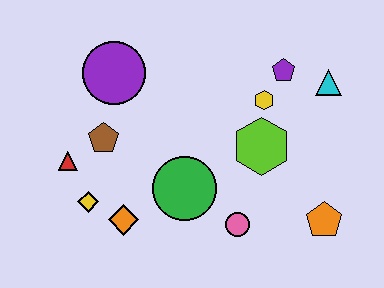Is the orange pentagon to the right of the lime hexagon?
Yes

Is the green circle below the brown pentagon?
Yes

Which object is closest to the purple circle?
The brown pentagon is closest to the purple circle.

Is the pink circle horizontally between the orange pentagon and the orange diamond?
Yes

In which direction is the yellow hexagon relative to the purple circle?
The yellow hexagon is to the right of the purple circle.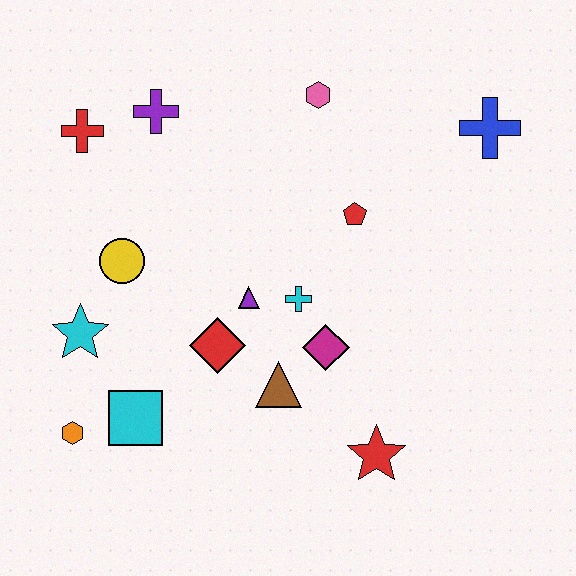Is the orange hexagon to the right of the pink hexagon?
No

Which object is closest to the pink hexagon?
The red pentagon is closest to the pink hexagon.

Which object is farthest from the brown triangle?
The blue cross is farthest from the brown triangle.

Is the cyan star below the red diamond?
No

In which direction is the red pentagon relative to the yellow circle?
The red pentagon is to the right of the yellow circle.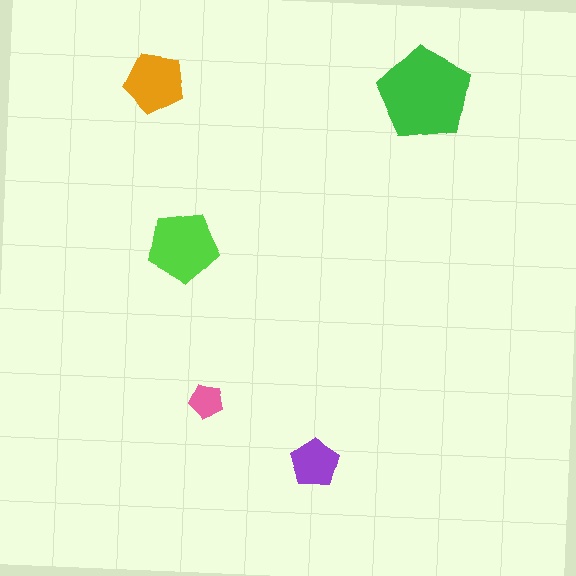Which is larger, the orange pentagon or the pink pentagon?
The orange one.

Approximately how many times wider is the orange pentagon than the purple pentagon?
About 1.5 times wider.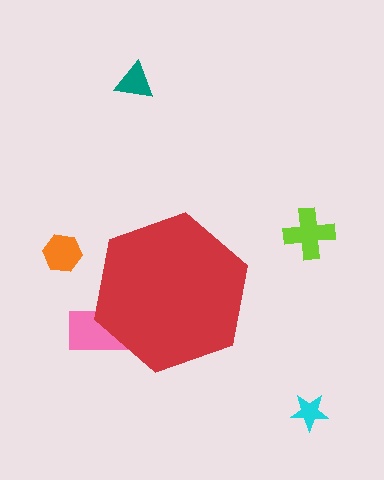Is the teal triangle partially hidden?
No, the teal triangle is fully visible.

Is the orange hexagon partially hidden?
No, the orange hexagon is fully visible.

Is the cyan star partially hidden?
No, the cyan star is fully visible.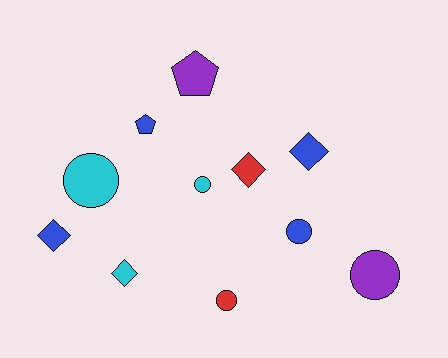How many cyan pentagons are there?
There are no cyan pentagons.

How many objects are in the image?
There are 11 objects.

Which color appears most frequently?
Blue, with 4 objects.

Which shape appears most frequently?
Circle, with 5 objects.